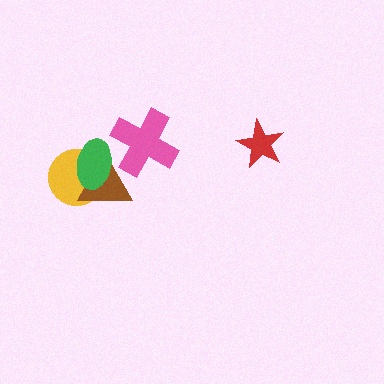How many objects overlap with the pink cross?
1 object overlaps with the pink cross.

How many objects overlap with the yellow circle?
2 objects overlap with the yellow circle.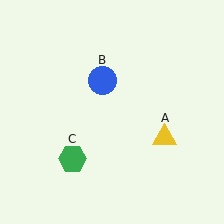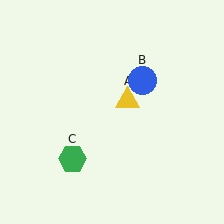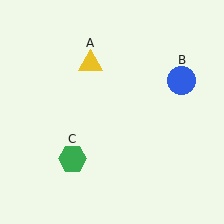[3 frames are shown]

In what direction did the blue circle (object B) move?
The blue circle (object B) moved right.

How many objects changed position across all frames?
2 objects changed position: yellow triangle (object A), blue circle (object B).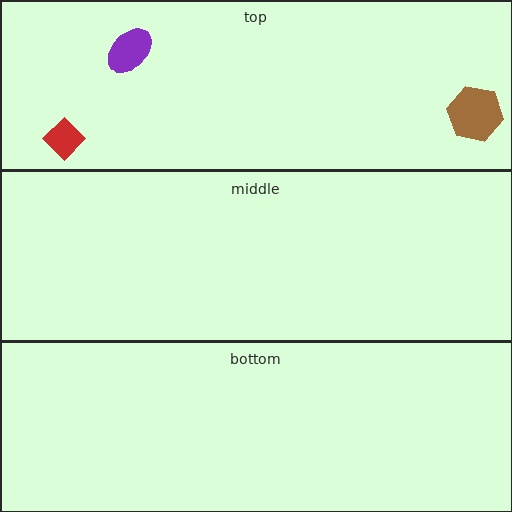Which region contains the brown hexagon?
The top region.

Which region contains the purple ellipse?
The top region.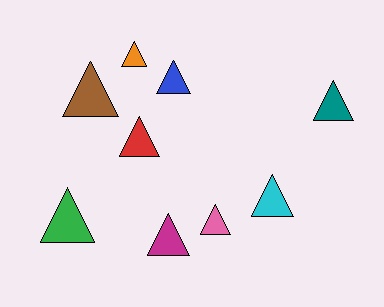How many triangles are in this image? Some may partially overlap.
There are 9 triangles.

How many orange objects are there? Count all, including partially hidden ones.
There is 1 orange object.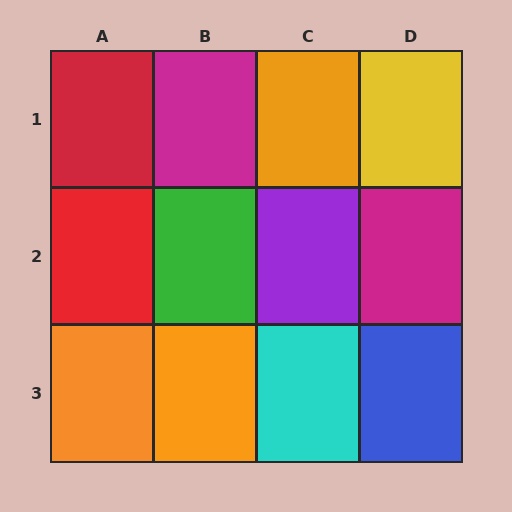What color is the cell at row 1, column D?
Yellow.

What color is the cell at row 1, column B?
Magenta.